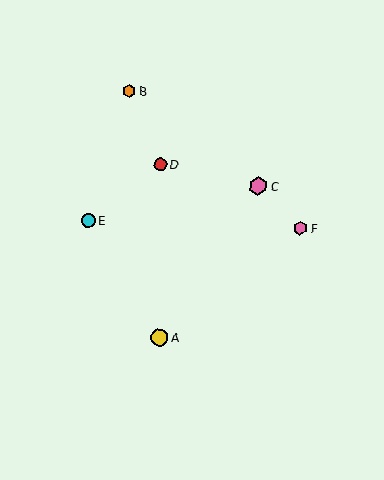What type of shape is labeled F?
Shape F is a pink hexagon.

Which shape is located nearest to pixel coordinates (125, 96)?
The orange hexagon (labeled B) at (129, 91) is nearest to that location.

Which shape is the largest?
The pink hexagon (labeled C) is the largest.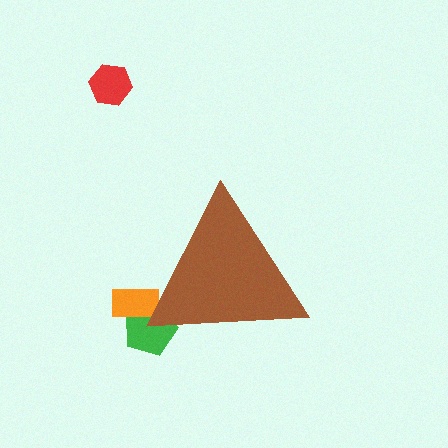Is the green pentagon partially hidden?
Yes, the green pentagon is partially hidden behind the brown triangle.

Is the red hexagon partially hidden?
No, the red hexagon is fully visible.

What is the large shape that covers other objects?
A brown triangle.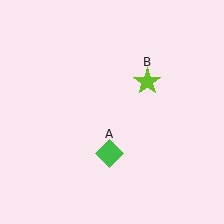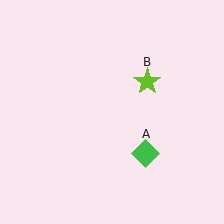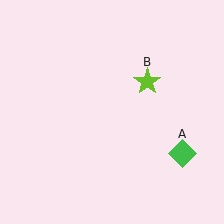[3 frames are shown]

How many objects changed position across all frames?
1 object changed position: green diamond (object A).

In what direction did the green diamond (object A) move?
The green diamond (object A) moved right.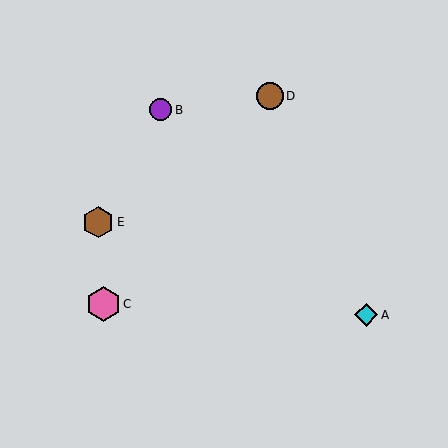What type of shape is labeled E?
Shape E is a brown hexagon.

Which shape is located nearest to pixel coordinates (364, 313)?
The cyan diamond (labeled A) at (366, 315) is nearest to that location.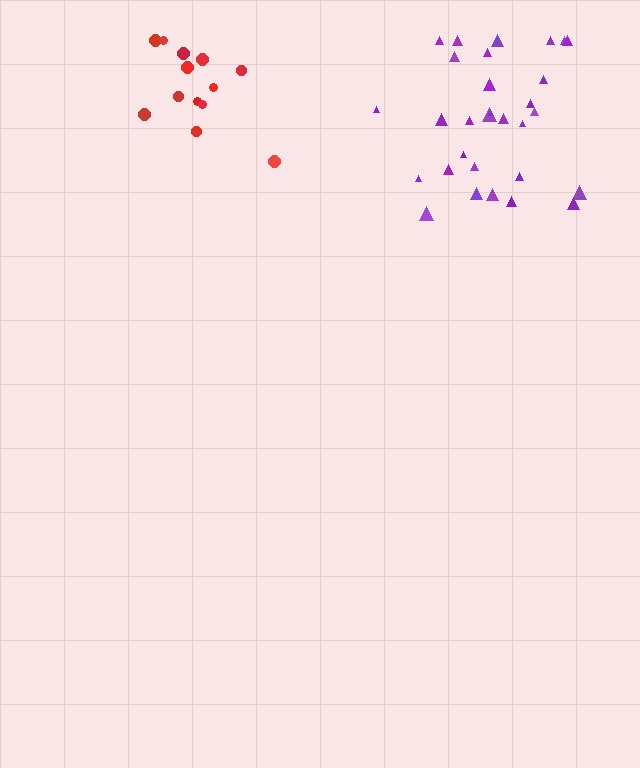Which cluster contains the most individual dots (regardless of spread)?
Purple (30).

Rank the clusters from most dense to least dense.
purple, red.